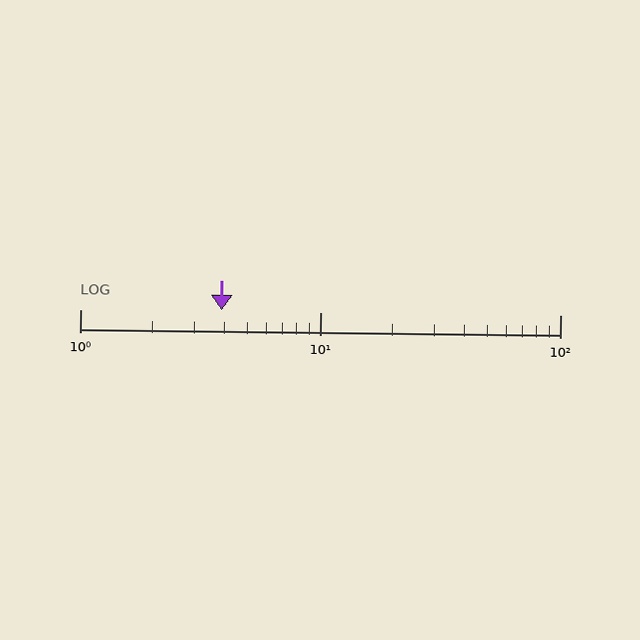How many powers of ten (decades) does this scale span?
The scale spans 2 decades, from 1 to 100.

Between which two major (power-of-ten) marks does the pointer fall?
The pointer is between 1 and 10.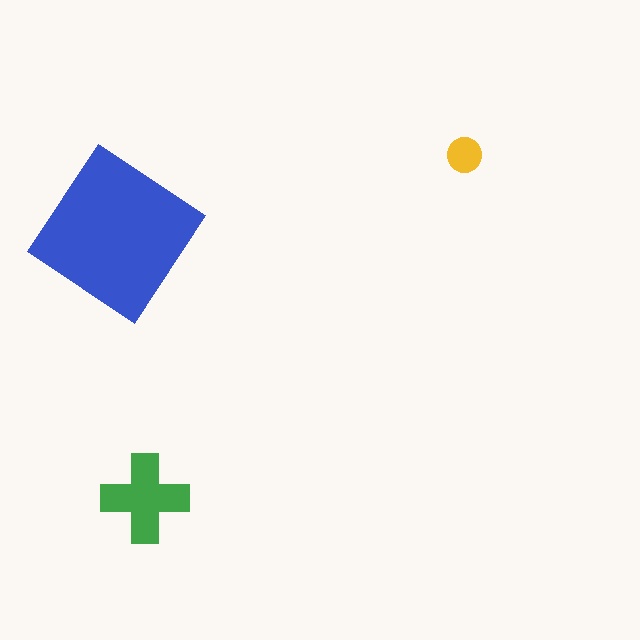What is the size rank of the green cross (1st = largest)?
2nd.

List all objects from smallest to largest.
The yellow circle, the green cross, the blue diamond.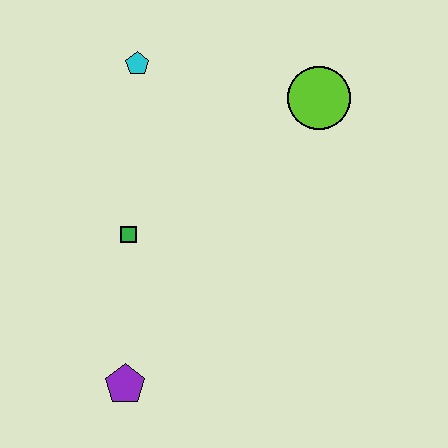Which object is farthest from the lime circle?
The purple pentagon is farthest from the lime circle.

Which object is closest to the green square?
The purple pentagon is closest to the green square.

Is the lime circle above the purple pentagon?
Yes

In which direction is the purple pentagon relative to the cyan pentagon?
The purple pentagon is below the cyan pentagon.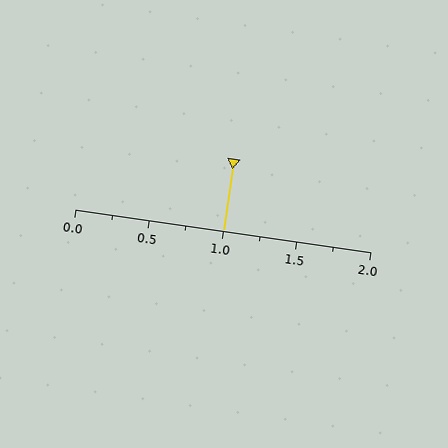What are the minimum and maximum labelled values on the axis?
The axis runs from 0.0 to 2.0.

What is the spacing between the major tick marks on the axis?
The major ticks are spaced 0.5 apart.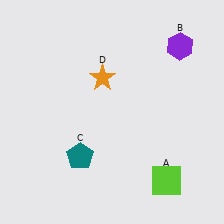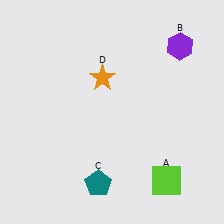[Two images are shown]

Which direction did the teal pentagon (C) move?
The teal pentagon (C) moved down.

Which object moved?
The teal pentagon (C) moved down.